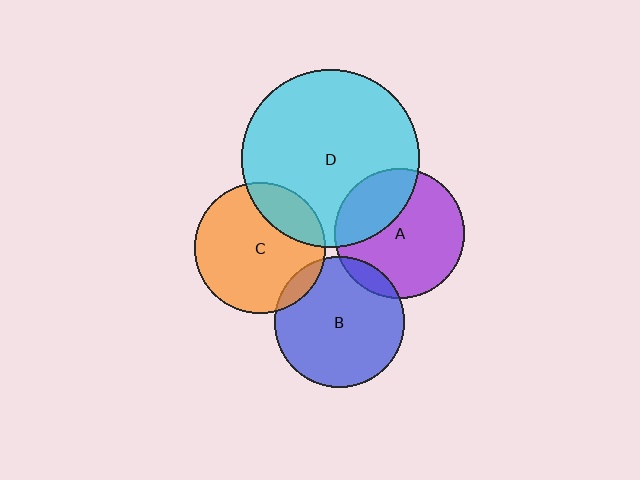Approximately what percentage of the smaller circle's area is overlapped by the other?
Approximately 30%.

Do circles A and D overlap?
Yes.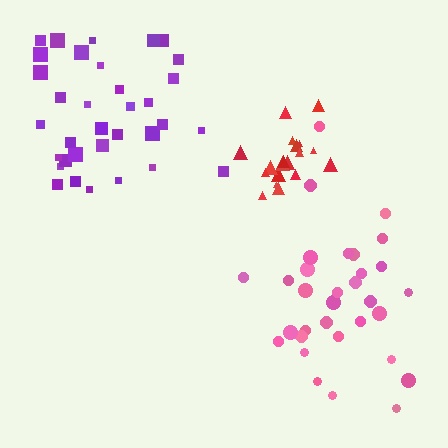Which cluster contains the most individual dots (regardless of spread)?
Purple (34).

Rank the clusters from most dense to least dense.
red, purple, pink.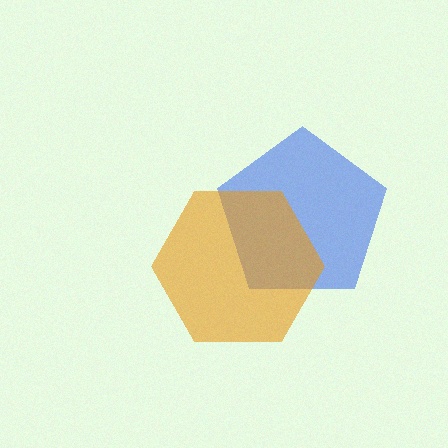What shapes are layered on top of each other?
The layered shapes are: a blue pentagon, an orange hexagon.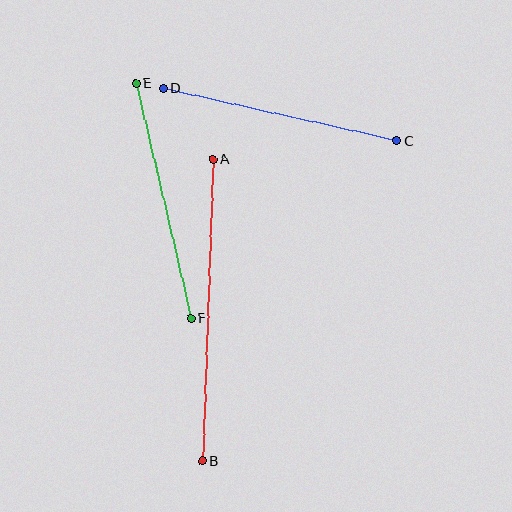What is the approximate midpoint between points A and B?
The midpoint is at approximately (208, 310) pixels.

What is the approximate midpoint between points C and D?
The midpoint is at approximately (280, 115) pixels.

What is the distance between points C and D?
The distance is approximately 240 pixels.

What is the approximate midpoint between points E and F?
The midpoint is at approximately (163, 201) pixels.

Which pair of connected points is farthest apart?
Points A and B are farthest apart.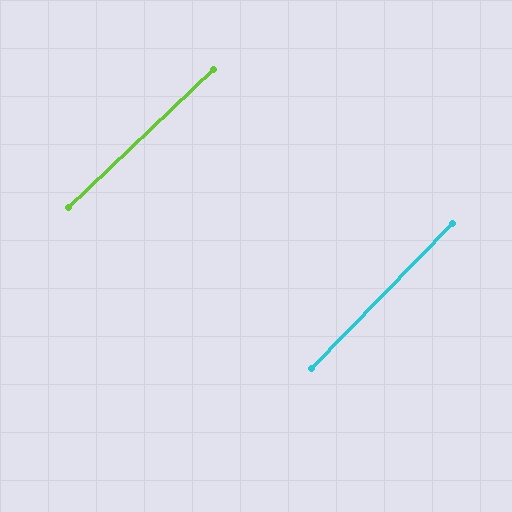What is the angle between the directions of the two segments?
Approximately 2 degrees.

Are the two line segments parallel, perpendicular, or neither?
Parallel — their directions differ by only 1.9°.